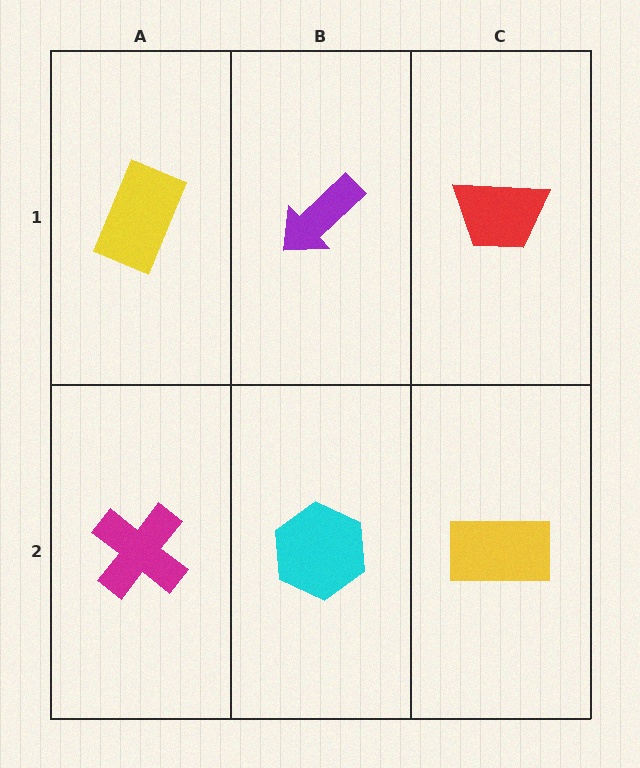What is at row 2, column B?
A cyan hexagon.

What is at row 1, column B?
A purple arrow.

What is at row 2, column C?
A yellow rectangle.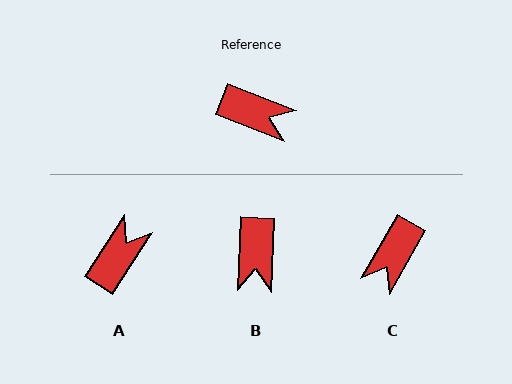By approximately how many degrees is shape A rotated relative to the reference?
Approximately 78 degrees counter-clockwise.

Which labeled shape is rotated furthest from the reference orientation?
C, about 99 degrees away.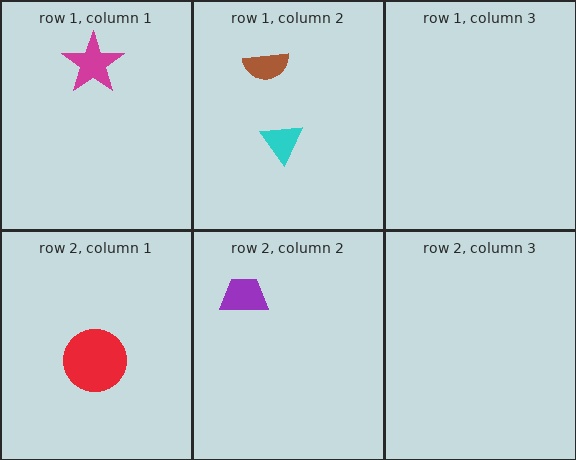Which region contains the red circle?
The row 2, column 1 region.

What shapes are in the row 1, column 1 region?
The magenta star.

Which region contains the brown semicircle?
The row 1, column 2 region.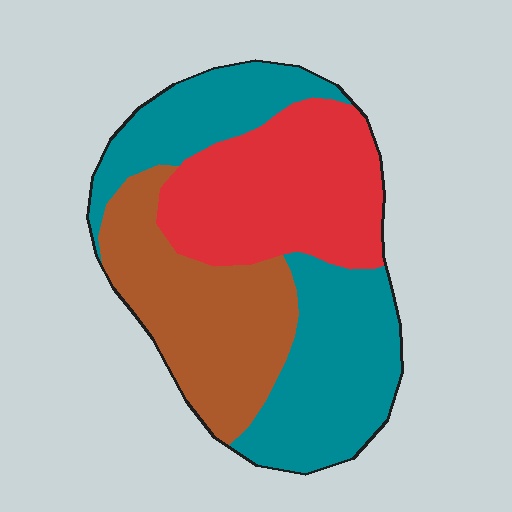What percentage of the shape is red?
Red takes up between a sixth and a third of the shape.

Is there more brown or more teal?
Teal.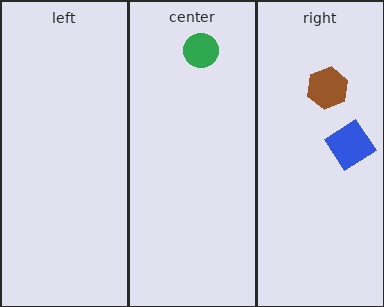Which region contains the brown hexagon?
The right region.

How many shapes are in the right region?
2.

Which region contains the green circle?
The center region.